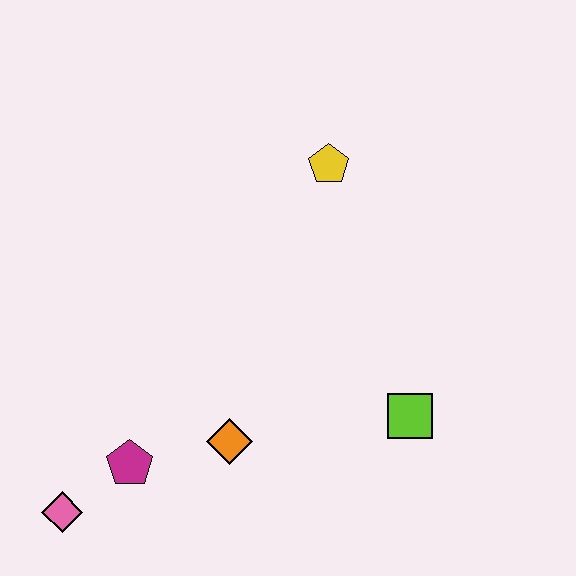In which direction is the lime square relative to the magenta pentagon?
The lime square is to the right of the magenta pentagon.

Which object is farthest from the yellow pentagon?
The pink diamond is farthest from the yellow pentagon.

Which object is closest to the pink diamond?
The magenta pentagon is closest to the pink diamond.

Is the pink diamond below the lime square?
Yes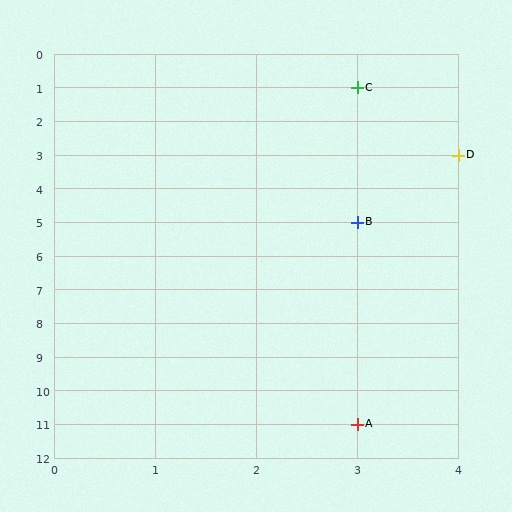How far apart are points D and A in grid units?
Points D and A are 1 column and 8 rows apart (about 8.1 grid units diagonally).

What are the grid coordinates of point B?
Point B is at grid coordinates (3, 5).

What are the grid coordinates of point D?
Point D is at grid coordinates (4, 3).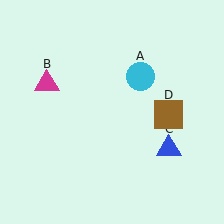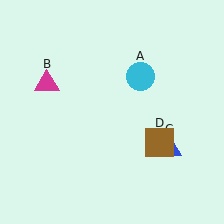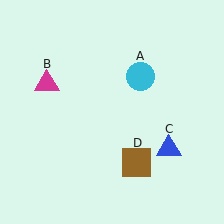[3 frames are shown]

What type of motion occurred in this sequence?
The brown square (object D) rotated clockwise around the center of the scene.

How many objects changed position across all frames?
1 object changed position: brown square (object D).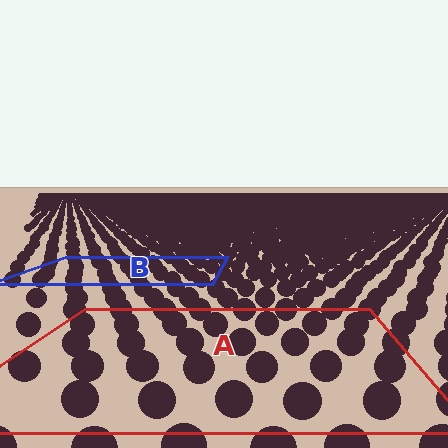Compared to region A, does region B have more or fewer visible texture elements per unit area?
Region B has more texture elements per unit area — they are packed more densely because it is farther away.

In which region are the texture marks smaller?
The texture marks are smaller in region B, because it is farther away.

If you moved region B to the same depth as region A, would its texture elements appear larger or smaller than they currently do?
They would appear larger. At a closer depth, the same texture elements are projected at a bigger on-screen size.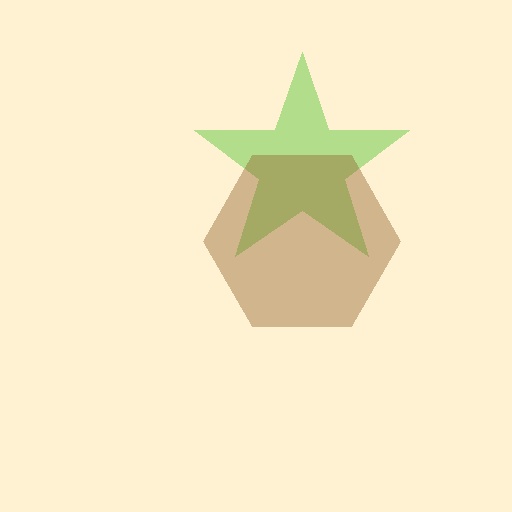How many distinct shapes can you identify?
There are 2 distinct shapes: a lime star, a brown hexagon.